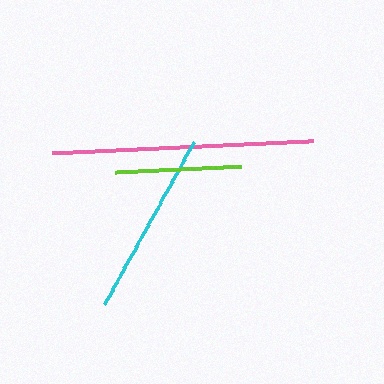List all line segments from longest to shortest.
From longest to shortest: pink, cyan, lime.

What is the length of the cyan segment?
The cyan segment is approximately 186 pixels long.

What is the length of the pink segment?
The pink segment is approximately 261 pixels long.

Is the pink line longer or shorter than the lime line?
The pink line is longer than the lime line.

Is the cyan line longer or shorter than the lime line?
The cyan line is longer than the lime line.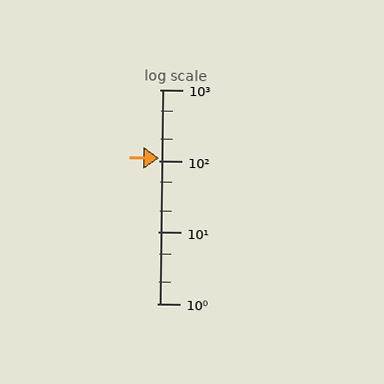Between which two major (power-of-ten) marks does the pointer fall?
The pointer is between 100 and 1000.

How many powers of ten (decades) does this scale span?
The scale spans 3 decades, from 1 to 1000.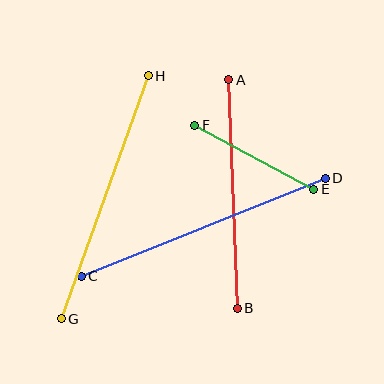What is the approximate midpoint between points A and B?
The midpoint is at approximately (233, 194) pixels.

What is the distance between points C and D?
The distance is approximately 263 pixels.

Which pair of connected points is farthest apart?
Points C and D are farthest apart.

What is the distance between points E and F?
The distance is approximately 135 pixels.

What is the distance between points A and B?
The distance is approximately 229 pixels.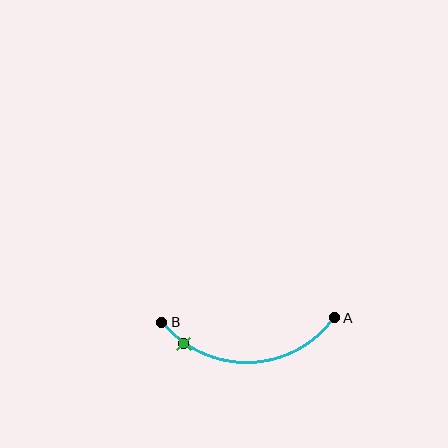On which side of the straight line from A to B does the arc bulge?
The arc bulges below the straight line connecting A and B.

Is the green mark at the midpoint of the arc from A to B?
No. The green mark lies on the arc but is closer to endpoint B. The arc midpoint would be at the point on the curve equidistant along the arc from both A and B.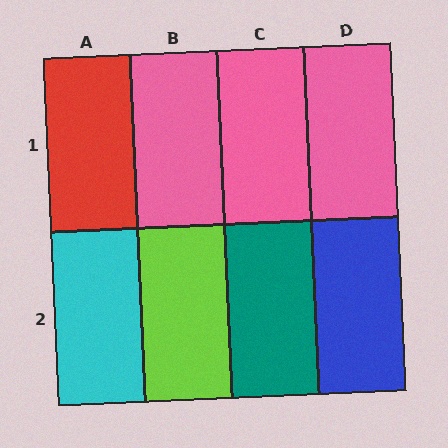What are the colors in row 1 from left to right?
Red, pink, pink, pink.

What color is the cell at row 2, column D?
Blue.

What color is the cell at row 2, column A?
Cyan.